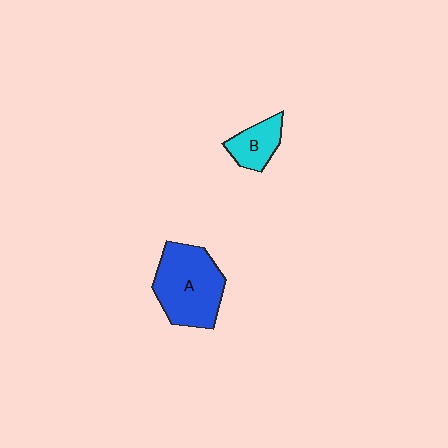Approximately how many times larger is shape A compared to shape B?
Approximately 2.3 times.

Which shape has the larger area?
Shape A (blue).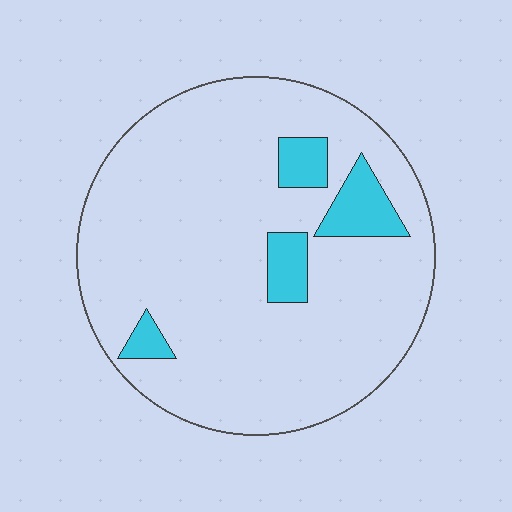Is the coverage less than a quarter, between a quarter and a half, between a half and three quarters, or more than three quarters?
Less than a quarter.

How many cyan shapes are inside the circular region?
4.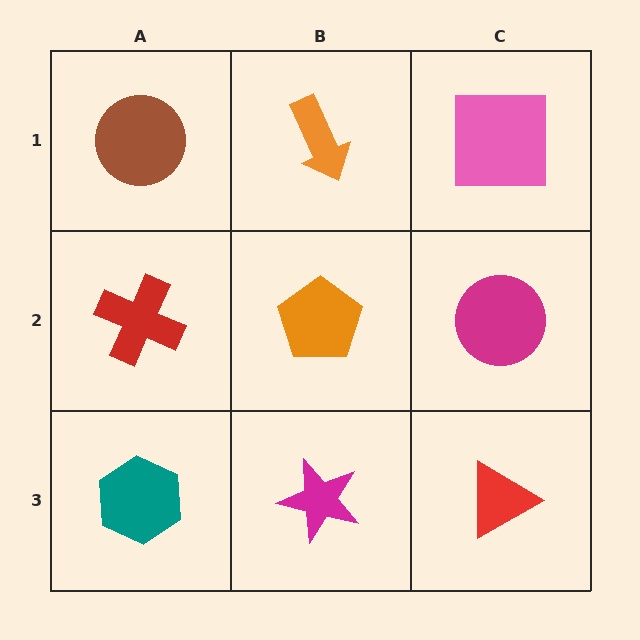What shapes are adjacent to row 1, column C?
A magenta circle (row 2, column C), an orange arrow (row 1, column B).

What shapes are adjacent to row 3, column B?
An orange pentagon (row 2, column B), a teal hexagon (row 3, column A), a red triangle (row 3, column C).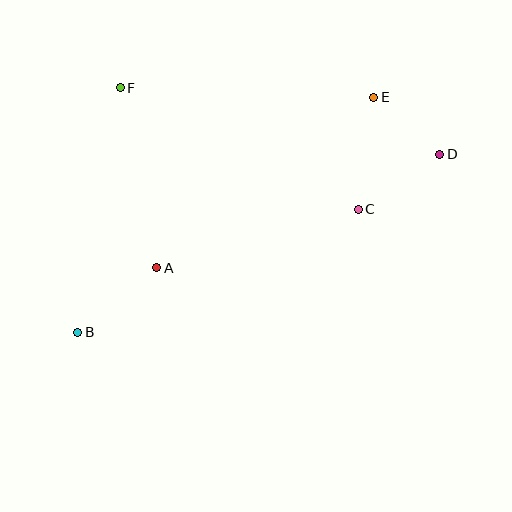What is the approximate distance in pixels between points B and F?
The distance between B and F is approximately 249 pixels.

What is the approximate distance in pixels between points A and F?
The distance between A and F is approximately 184 pixels.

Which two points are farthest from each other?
Points B and D are farthest from each other.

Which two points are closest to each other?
Points D and E are closest to each other.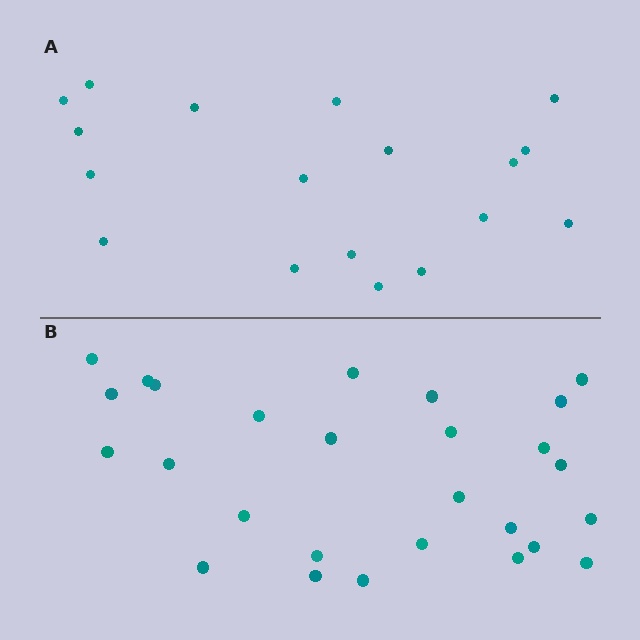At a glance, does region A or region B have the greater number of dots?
Region B (the bottom region) has more dots.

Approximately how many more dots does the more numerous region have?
Region B has roughly 8 or so more dots than region A.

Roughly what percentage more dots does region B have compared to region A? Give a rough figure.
About 50% more.